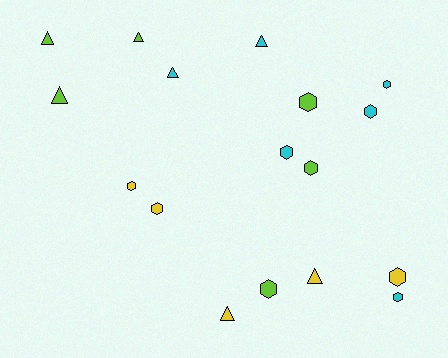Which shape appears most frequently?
Hexagon, with 10 objects.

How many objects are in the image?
There are 17 objects.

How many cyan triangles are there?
There are 2 cyan triangles.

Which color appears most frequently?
Lime, with 6 objects.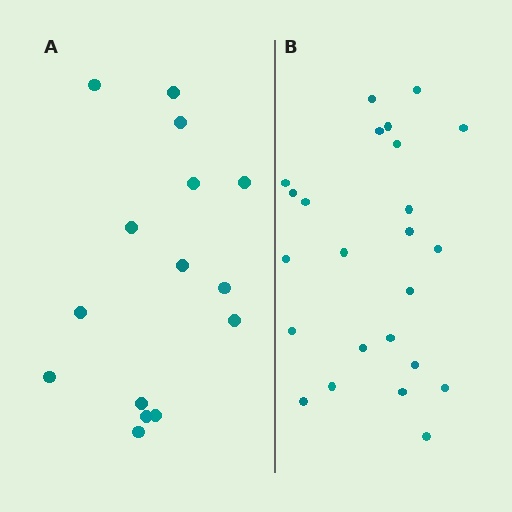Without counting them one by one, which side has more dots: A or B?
Region B (the right region) has more dots.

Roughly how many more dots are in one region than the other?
Region B has roughly 8 or so more dots than region A.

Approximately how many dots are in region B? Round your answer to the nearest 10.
About 20 dots. (The exact count is 24, which rounds to 20.)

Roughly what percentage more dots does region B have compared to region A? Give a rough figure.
About 60% more.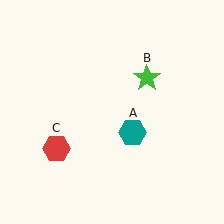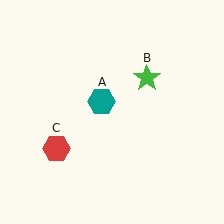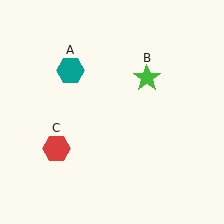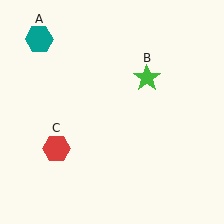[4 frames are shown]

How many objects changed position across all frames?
1 object changed position: teal hexagon (object A).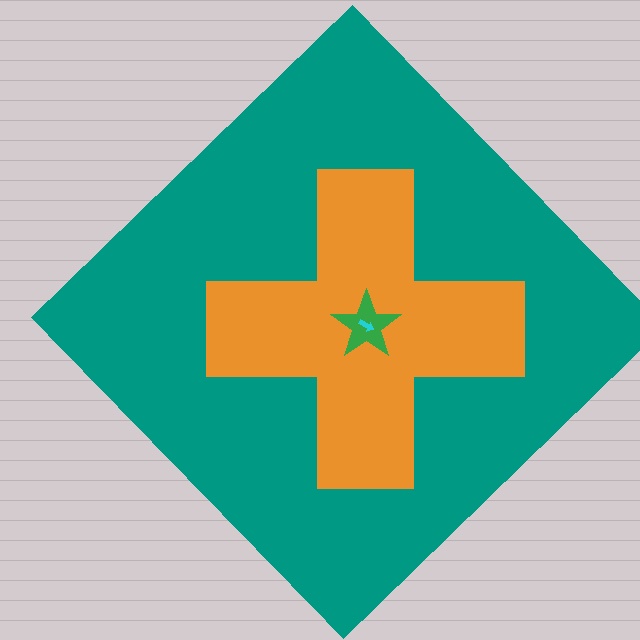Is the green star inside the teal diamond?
Yes.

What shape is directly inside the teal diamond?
The orange cross.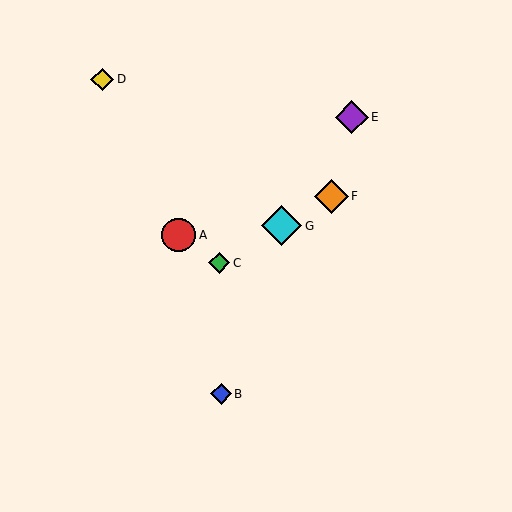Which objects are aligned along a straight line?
Objects C, F, G are aligned along a straight line.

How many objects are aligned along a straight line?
3 objects (C, F, G) are aligned along a straight line.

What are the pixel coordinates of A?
Object A is at (179, 235).